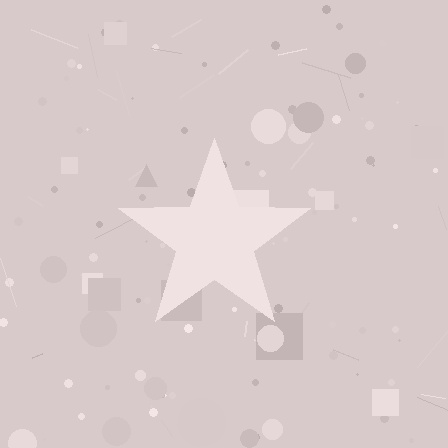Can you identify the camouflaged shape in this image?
The camouflaged shape is a star.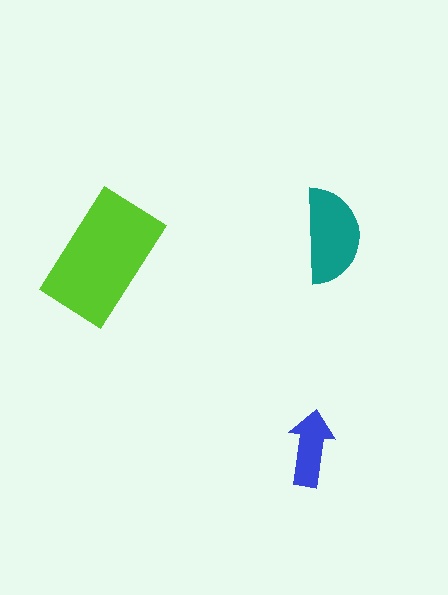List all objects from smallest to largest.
The blue arrow, the teal semicircle, the lime rectangle.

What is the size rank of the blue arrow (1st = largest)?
3rd.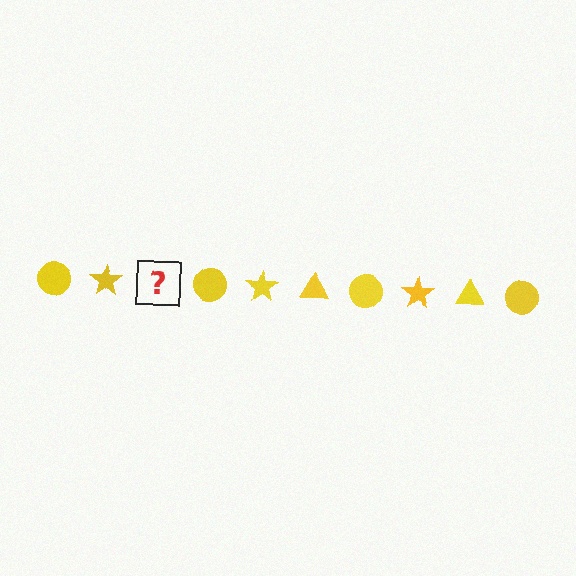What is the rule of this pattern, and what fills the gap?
The rule is that the pattern cycles through circle, star, triangle shapes in yellow. The gap should be filled with a yellow triangle.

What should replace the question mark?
The question mark should be replaced with a yellow triangle.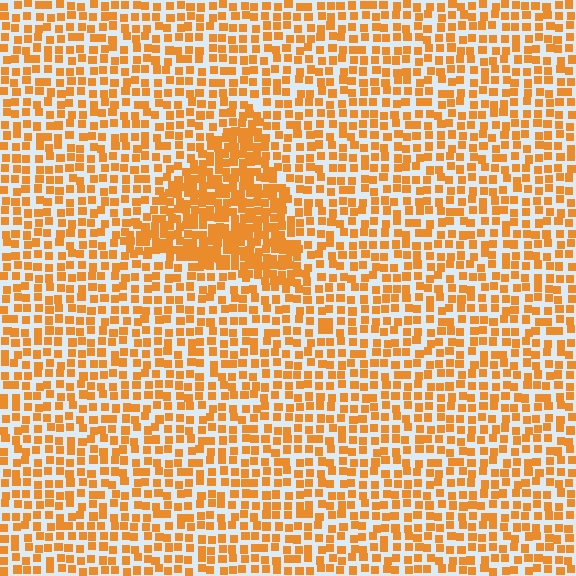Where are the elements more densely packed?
The elements are more densely packed inside the triangle boundary.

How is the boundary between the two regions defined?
The boundary is defined by a change in element density (approximately 1.9x ratio). All elements are the same color, size, and shape.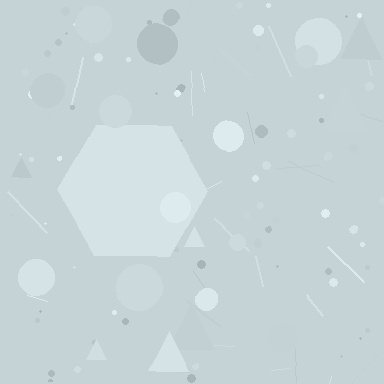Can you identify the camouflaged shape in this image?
The camouflaged shape is a hexagon.